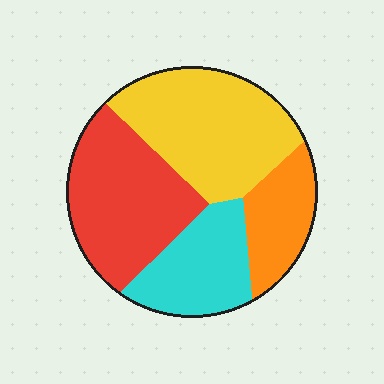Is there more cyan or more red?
Red.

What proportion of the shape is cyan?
Cyan covers 20% of the shape.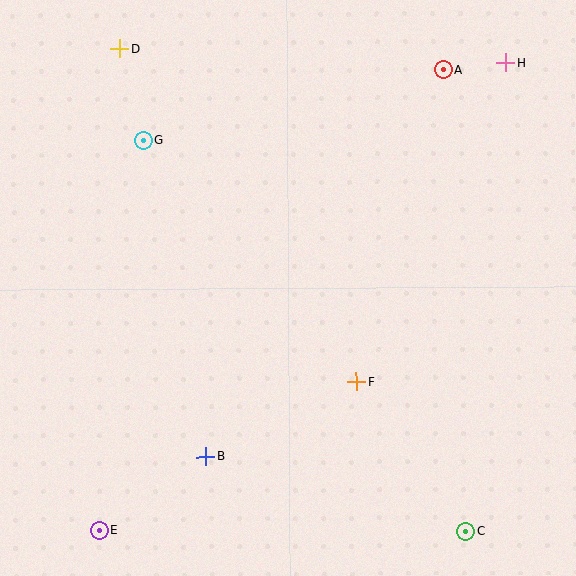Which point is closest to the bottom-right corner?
Point C is closest to the bottom-right corner.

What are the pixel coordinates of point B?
Point B is at (206, 457).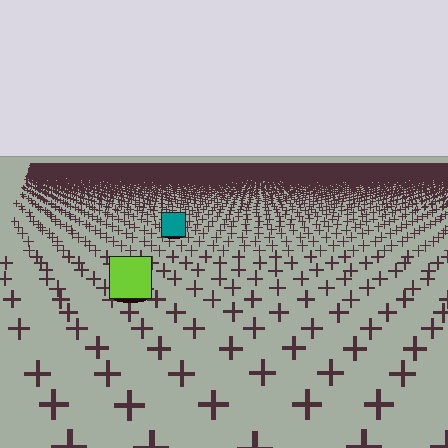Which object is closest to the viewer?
The lime square is closest. The texture marks near it are larger and more spread out.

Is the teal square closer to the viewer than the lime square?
No. The lime square is closer — you can tell from the texture gradient: the ground texture is coarser near it.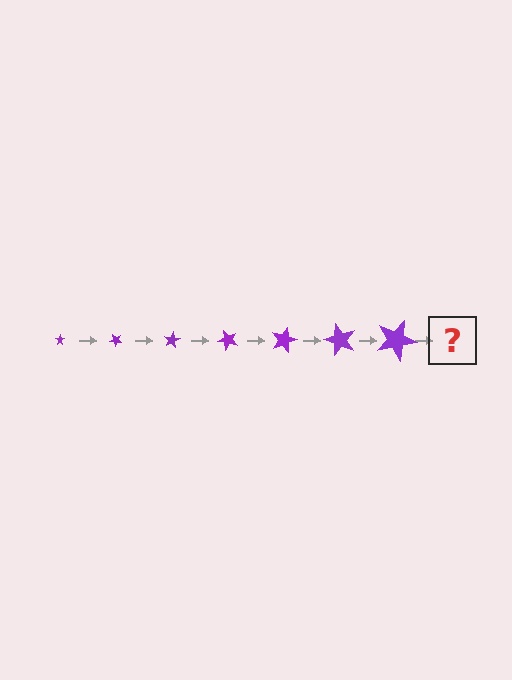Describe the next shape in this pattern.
It should be a star, larger than the previous one and rotated 280 degrees from the start.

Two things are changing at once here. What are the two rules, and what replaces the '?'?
The two rules are that the star grows larger each step and it rotates 40 degrees each step. The '?' should be a star, larger than the previous one and rotated 280 degrees from the start.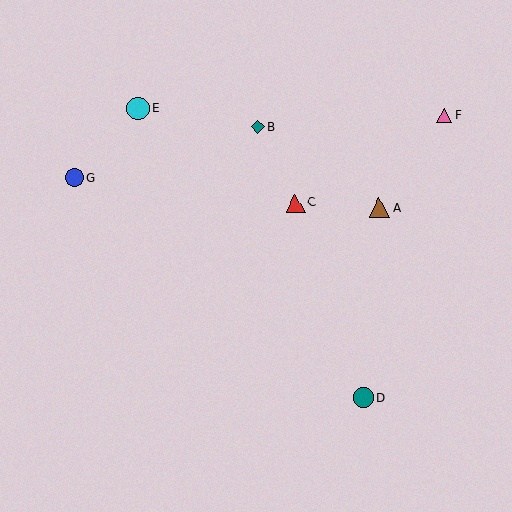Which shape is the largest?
The cyan circle (labeled E) is the largest.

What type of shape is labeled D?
Shape D is a teal circle.